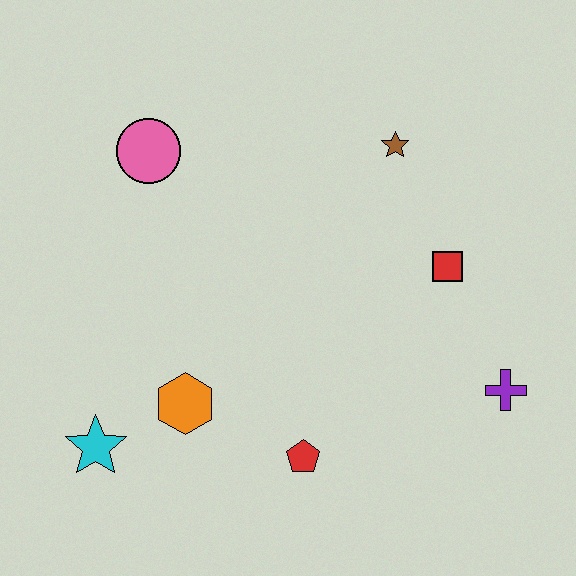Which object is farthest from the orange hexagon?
The brown star is farthest from the orange hexagon.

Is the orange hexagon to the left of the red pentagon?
Yes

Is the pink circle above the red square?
Yes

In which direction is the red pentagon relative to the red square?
The red pentagon is below the red square.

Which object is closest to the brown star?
The red square is closest to the brown star.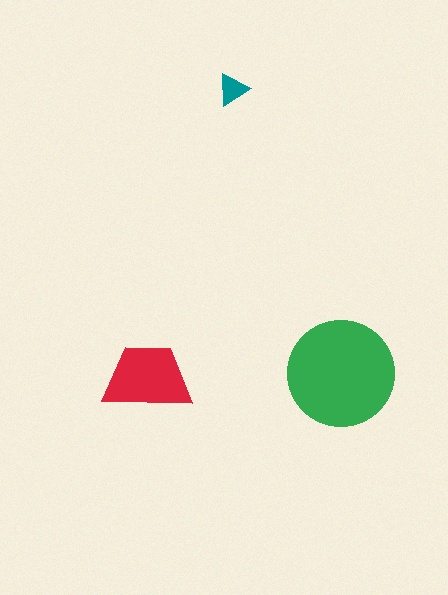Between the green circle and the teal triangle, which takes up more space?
The green circle.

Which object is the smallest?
The teal triangle.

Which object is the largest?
The green circle.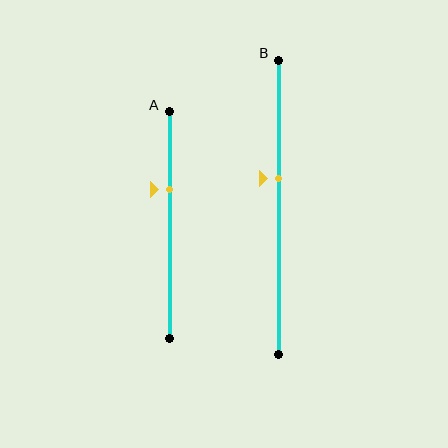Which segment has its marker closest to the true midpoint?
Segment B has its marker closest to the true midpoint.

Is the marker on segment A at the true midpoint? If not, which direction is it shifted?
No, the marker on segment A is shifted upward by about 16% of the segment length.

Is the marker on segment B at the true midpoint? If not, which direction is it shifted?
No, the marker on segment B is shifted upward by about 10% of the segment length.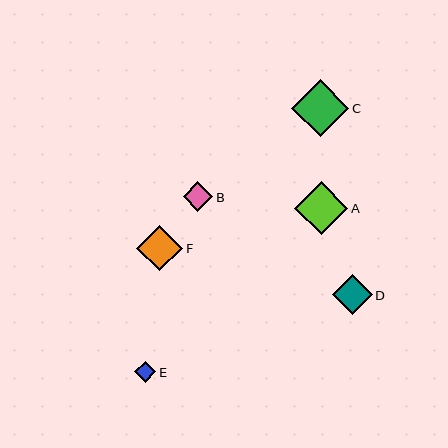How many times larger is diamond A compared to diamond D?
Diamond A is approximately 1.3 times the size of diamond D.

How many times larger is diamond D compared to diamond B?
Diamond D is approximately 1.3 times the size of diamond B.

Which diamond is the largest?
Diamond C is the largest with a size of approximately 57 pixels.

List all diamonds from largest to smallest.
From largest to smallest: C, A, F, D, B, E.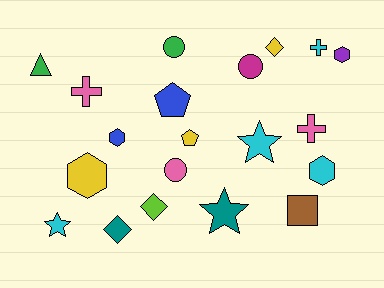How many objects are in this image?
There are 20 objects.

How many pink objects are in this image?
There are 3 pink objects.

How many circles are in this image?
There are 3 circles.